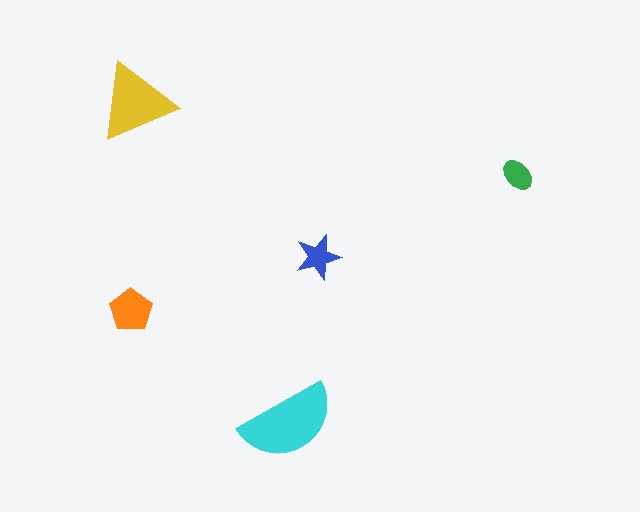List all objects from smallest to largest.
The green ellipse, the blue star, the orange pentagon, the yellow triangle, the cyan semicircle.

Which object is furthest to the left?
The orange pentagon is leftmost.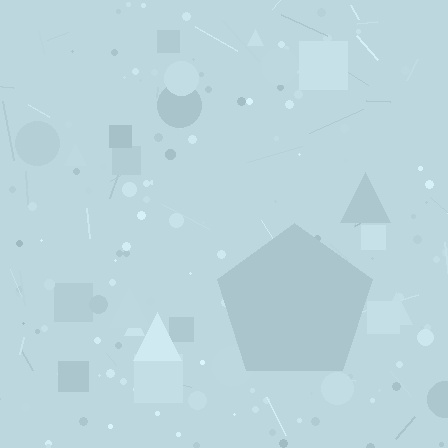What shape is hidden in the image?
A pentagon is hidden in the image.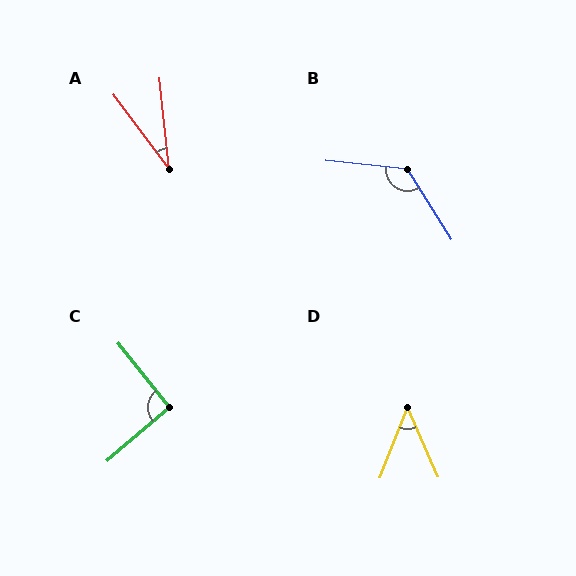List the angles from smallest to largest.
A (30°), D (45°), C (92°), B (128°).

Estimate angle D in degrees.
Approximately 45 degrees.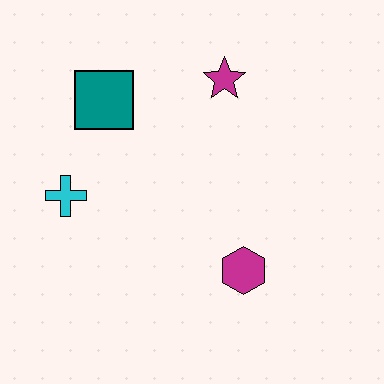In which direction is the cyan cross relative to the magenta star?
The cyan cross is to the left of the magenta star.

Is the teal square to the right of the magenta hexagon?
No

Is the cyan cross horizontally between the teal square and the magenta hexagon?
No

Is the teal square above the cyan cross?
Yes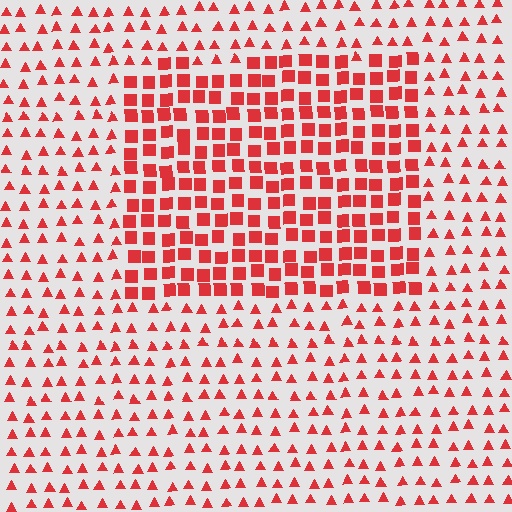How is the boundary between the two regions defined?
The boundary is defined by a change in element shape: squares inside vs. triangles outside. All elements share the same color and spacing.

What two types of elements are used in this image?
The image uses squares inside the rectangle region and triangles outside it.